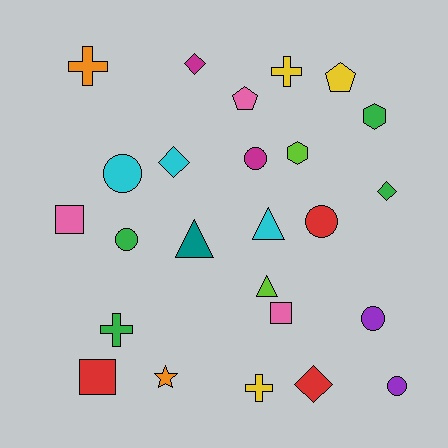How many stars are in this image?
There is 1 star.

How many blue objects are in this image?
There are no blue objects.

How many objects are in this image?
There are 25 objects.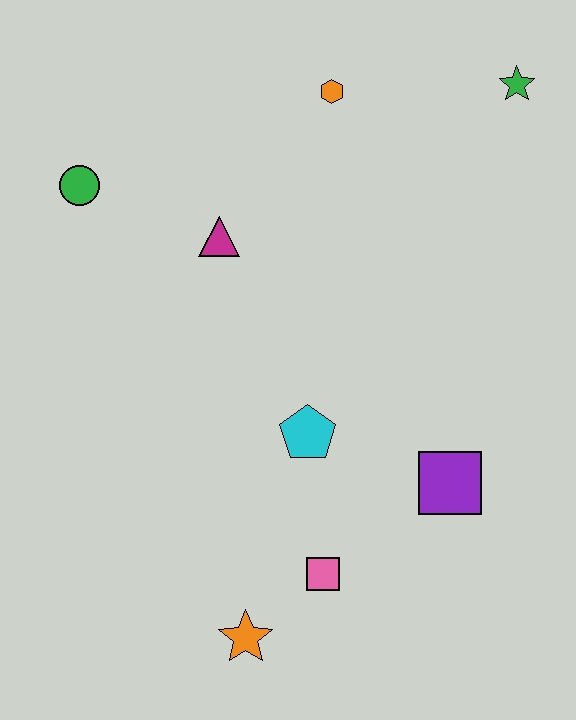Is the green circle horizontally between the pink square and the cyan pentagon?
No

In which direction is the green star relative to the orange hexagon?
The green star is to the right of the orange hexagon.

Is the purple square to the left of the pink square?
No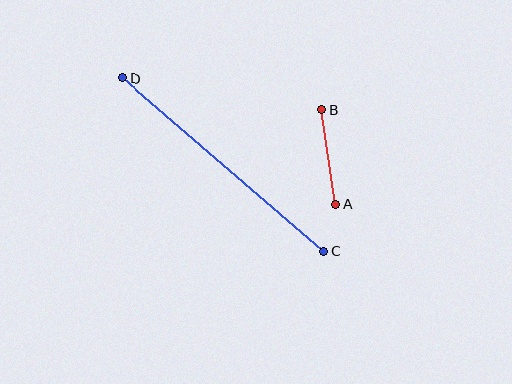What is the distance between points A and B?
The distance is approximately 96 pixels.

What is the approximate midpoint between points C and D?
The midpoint is at approximately (223, 165) pixels.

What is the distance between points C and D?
The distance is approximately 265 pixels.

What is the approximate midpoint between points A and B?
The midpoint is at approximately (329, 157) pixels.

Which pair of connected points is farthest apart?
Points C and D are farthest apart.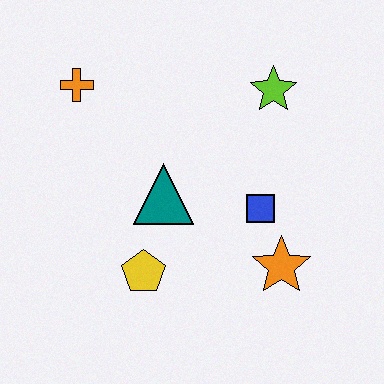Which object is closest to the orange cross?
The teal triangle is closest to the orange cross.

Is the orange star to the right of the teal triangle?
Yes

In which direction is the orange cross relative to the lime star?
The orange cross is to the left of the lime star.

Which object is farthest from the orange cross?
The orange star is farthest from the orange cross.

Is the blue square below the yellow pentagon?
No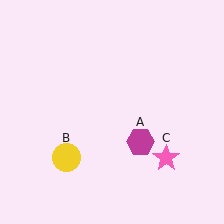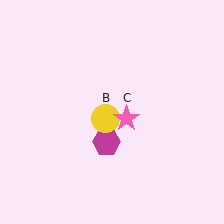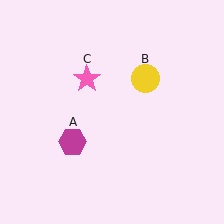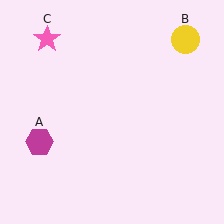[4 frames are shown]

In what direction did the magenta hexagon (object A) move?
The magenta hexagon (object A) moved left.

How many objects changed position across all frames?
3 objects changed position: magenta hexagon (object A), yellow circle (object B), pink star (object C).